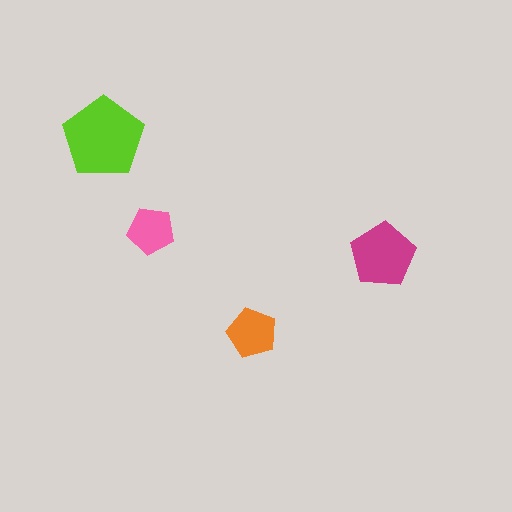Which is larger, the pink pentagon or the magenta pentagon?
The magenta one.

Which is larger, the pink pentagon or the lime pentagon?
The lime one.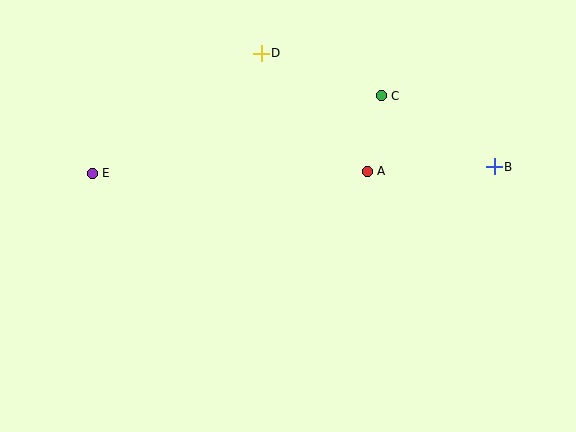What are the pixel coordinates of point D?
Point D is at (261, 53).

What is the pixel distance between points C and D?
The distance between C and D is 127 pixels.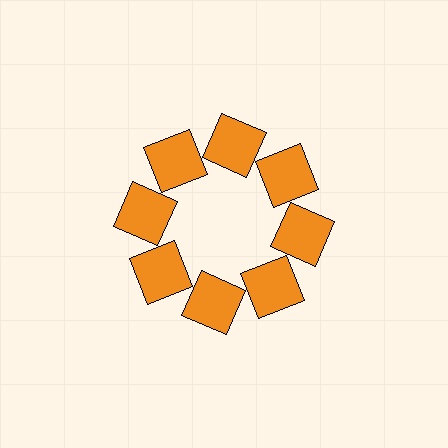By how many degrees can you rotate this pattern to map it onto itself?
The pattern maps onto itself every 45 degrees of rotation.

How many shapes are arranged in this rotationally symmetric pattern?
There are 8 shapes, arranged in 8 groups of 1.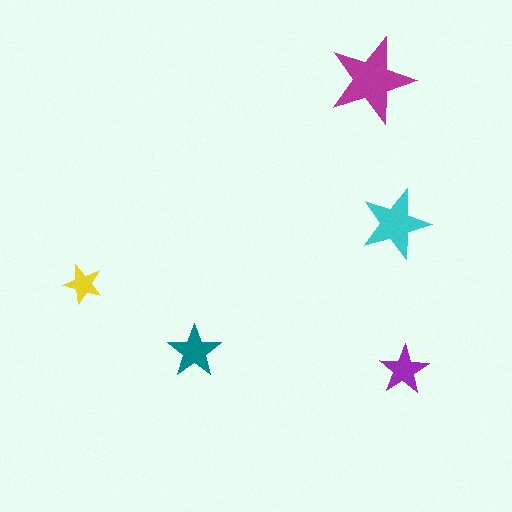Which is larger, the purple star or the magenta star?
The magenta one.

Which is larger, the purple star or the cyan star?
The cyan one.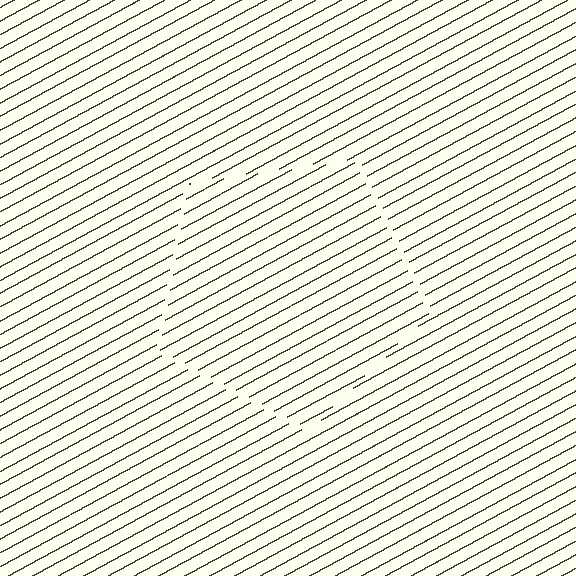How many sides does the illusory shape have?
5 sides — the line-ends trace a pentagon.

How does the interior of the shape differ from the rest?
The interior of the shape contains the same grating, shifted by half a period — the contour is defined by the phase discontinuity where line-ends from the inner and outer gratings abut.